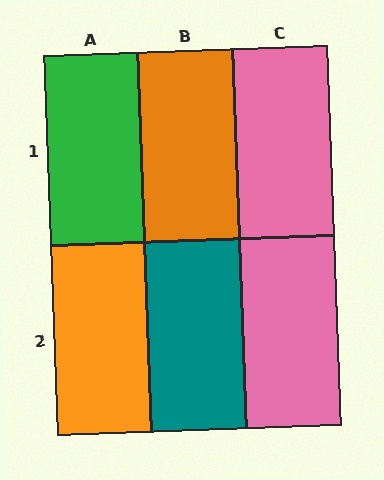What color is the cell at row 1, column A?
Green.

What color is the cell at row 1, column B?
Orange.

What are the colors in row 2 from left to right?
Orange, teal, pink.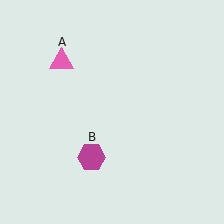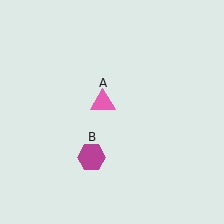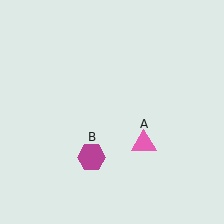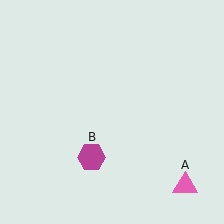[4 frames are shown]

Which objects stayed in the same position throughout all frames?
Magenta hexagon (object B) remained stationary.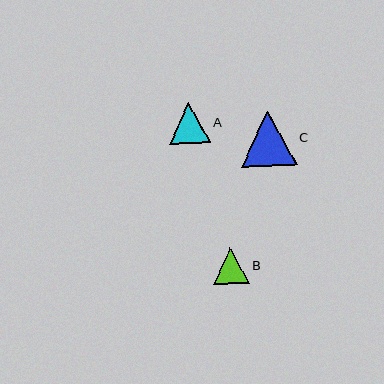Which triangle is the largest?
Triangle C is the largest with a size of approximately 56 pixels.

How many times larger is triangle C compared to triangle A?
Triangle C is approximately 1.3 times the size of triangle A.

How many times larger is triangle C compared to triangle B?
Triangle C is approximately 1.5 times the size of triangle B.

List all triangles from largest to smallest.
From largest to smallest: C, A, B.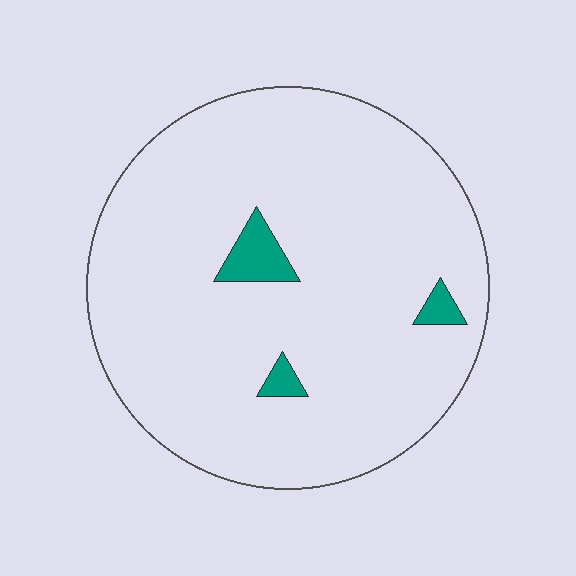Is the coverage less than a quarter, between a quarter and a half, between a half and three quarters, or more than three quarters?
Less than a quarter.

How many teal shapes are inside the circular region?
3.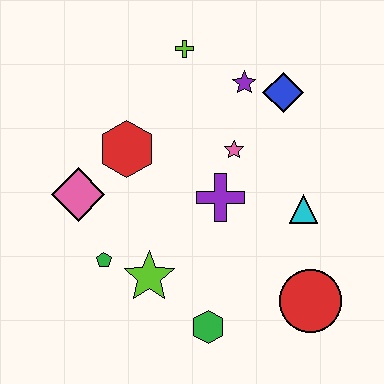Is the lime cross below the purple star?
No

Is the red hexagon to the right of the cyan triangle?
No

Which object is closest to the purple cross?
The pink star is closest to the purple cross.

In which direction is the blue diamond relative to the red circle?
The blue diamond is above the red circle.